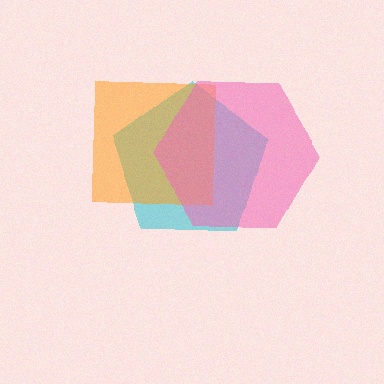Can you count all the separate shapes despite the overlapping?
Yes, there are 3 separate shapes.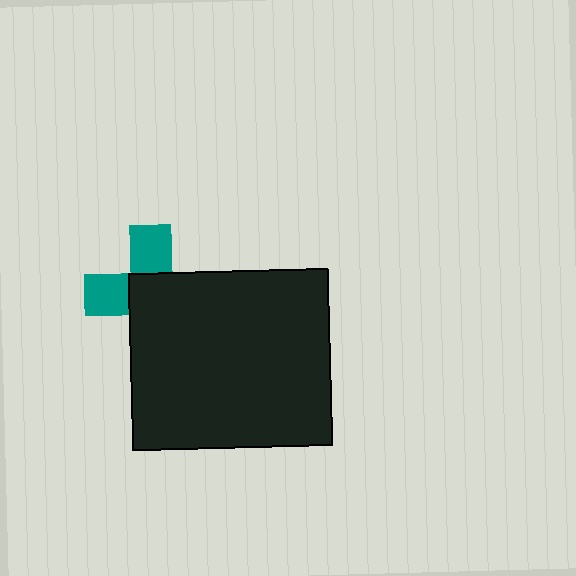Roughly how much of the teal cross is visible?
A small part of it is visible (roughly 40%).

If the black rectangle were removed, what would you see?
You would see the complete teal cross.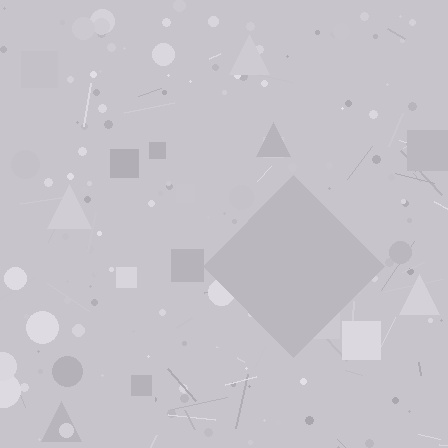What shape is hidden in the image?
A diamond is hidden in the image.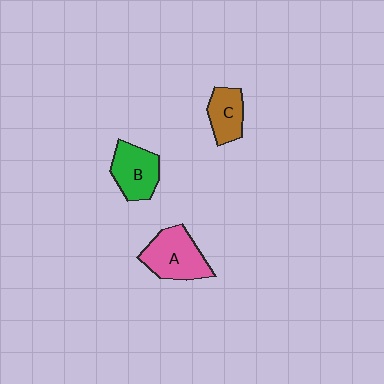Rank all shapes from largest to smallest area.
From largest to smallest: A (pink), B (green), C (brown).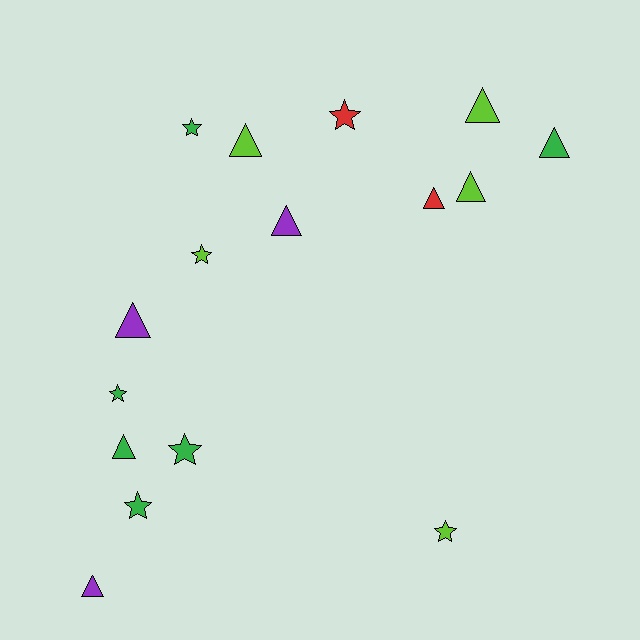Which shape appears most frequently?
Triangle, with 9 objects.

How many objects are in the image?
There are 16 objects.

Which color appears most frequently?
Green, with 6 objects.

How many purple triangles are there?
There are 3 purple triangles.